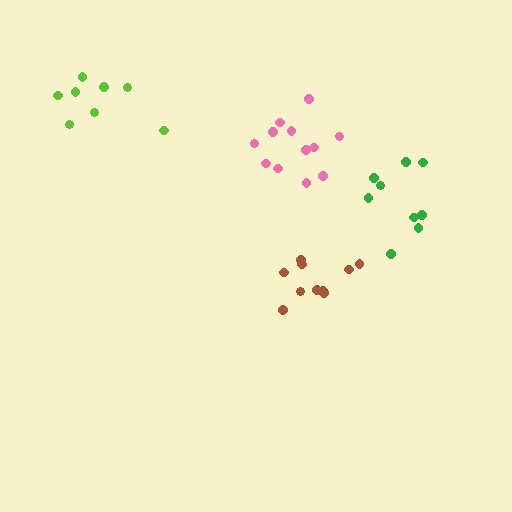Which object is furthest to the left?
The lime cluster is leftmost.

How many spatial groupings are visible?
There are 4 spatial groupings.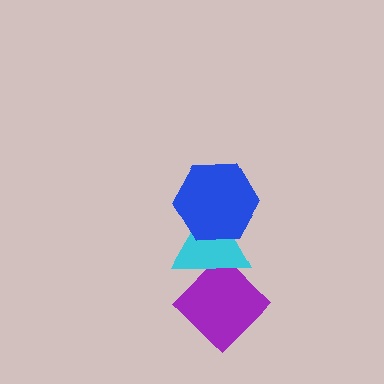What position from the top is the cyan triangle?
The cyan triangle is 2nd from the top.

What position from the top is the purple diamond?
The purple diamond is 3rd from the top.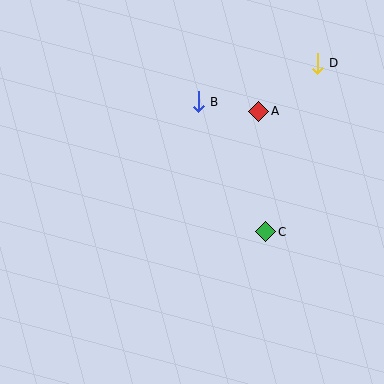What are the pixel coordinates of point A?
Point A is at (259, 111).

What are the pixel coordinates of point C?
Point C is at (266, 232).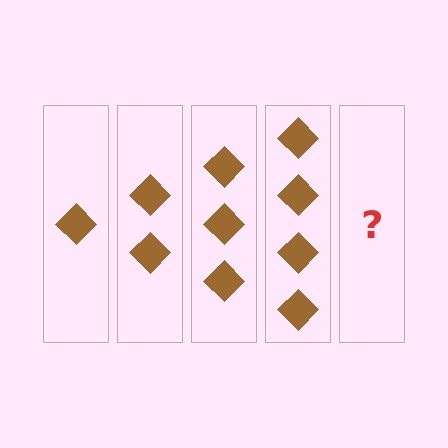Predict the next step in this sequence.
The next step is 5 diamonds.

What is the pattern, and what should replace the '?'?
The pattern is that each step adds one more diamond. The '?' should be 5 diamonds.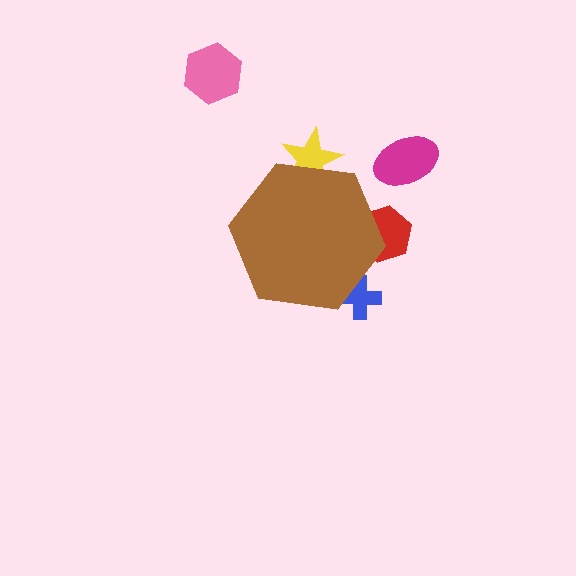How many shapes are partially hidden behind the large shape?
3 shapes are partially hidden.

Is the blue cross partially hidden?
Yes, the blue cross is partially hidden behind the brown hexagon.